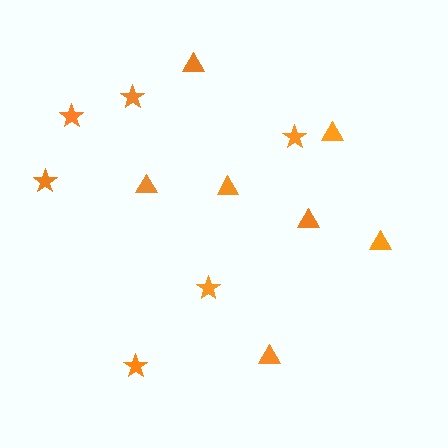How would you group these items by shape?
There are 2 groups: one group of stars (6) and one group of triangles (7).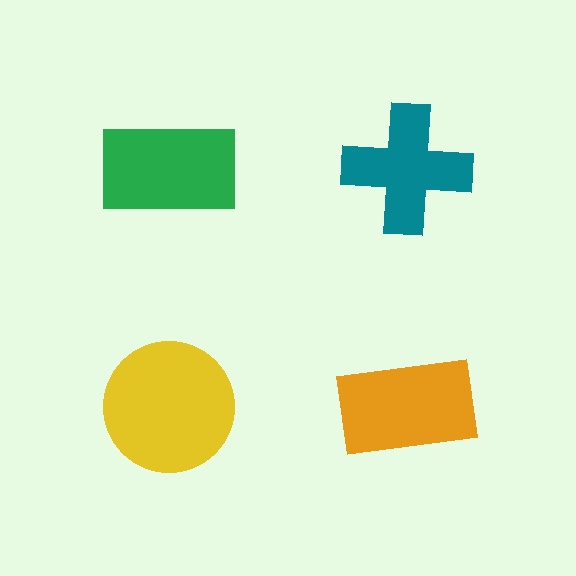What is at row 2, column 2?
An orange rectangle.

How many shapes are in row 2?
2 shapes.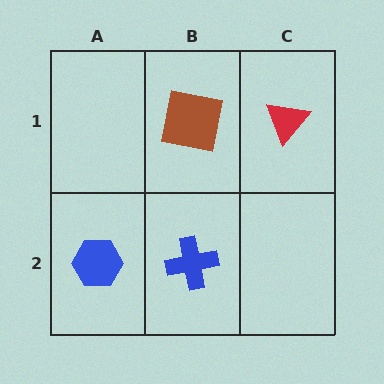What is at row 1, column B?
A brown square.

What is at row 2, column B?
A blue cross.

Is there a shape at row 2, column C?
No, that cell is empty.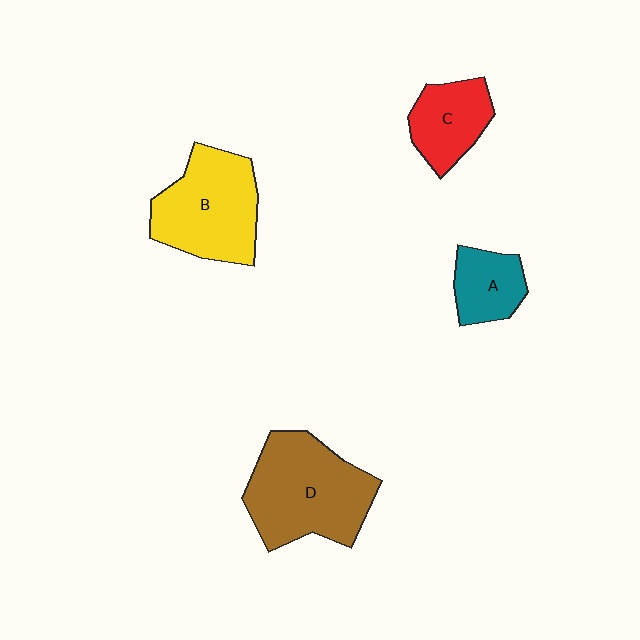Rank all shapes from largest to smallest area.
From largest to smallest: D (brown), B (yellow), C (red), A (teal).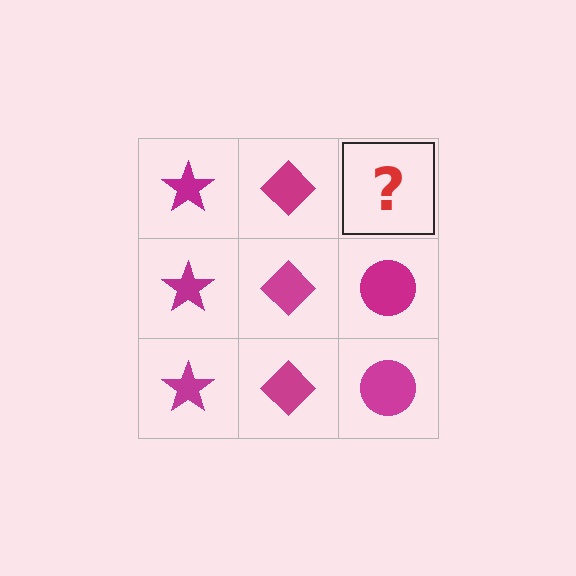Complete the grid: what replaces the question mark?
The question mark should be replaced with a magenta circle.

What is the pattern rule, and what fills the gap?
The rule is that each column has a consistent shape. The gap should be filled with a magenta circle.